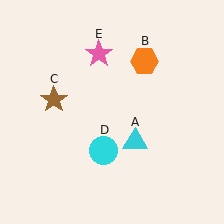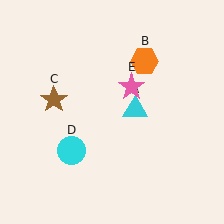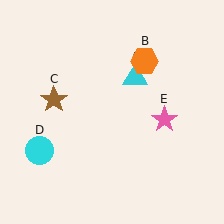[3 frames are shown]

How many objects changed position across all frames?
3 objects changed position: cyan triangle (object A), cyan circle (object D), pink star (object E).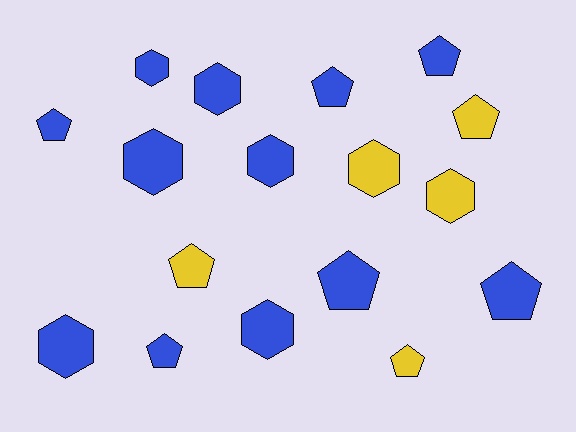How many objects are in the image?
There are 17 objects.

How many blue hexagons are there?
There are 6 blue hexagons.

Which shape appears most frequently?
Pentagon, with 9 objects.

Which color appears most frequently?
Blue, with 12 objects.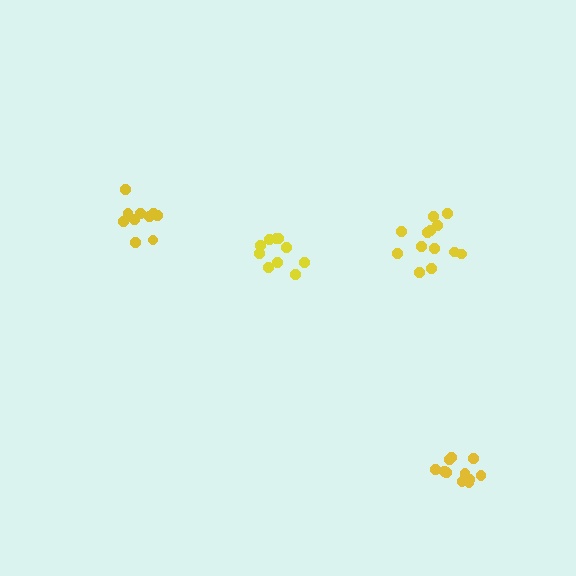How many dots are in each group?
Group 1: 13 dots, Group 2: 10 dots, Group 3: 10 dots, Group 4: 11 dots (44 total).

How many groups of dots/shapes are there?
There are 4 groups.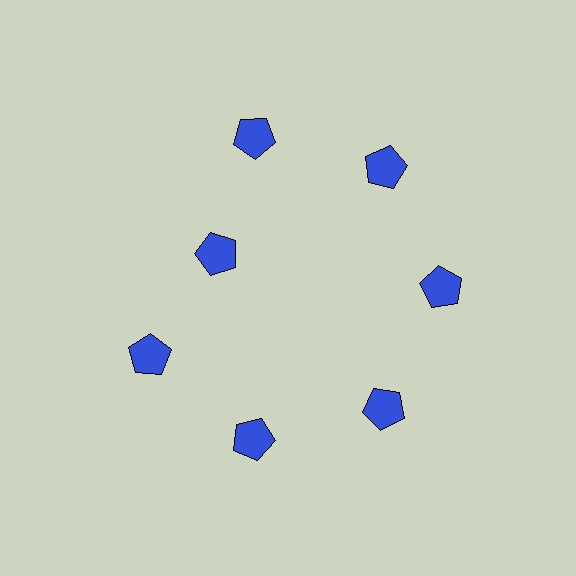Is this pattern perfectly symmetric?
No. The 7 blue pentagons are arranged in a ring, but one element near the 10 o'clock position is pulled inward toward the center, breaking the 7-fold rotational symmetry.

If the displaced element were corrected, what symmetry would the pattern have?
It would have 7-fold rotational symmetry — the pattern would map onto itself every 51 degrees.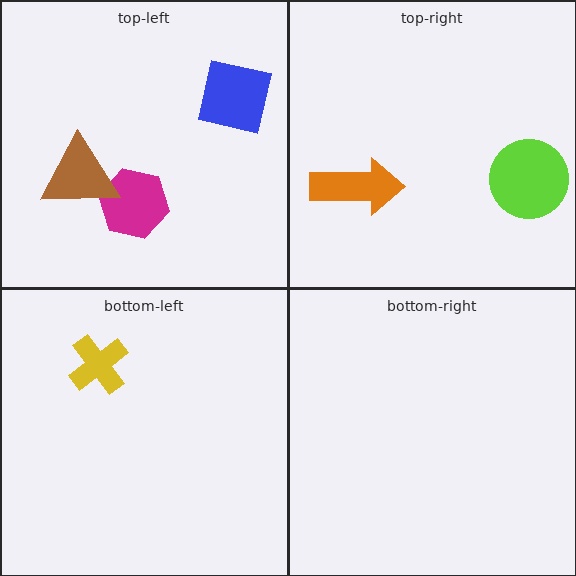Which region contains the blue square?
The top-left region.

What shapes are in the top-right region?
The lime circle, the orange arrow.